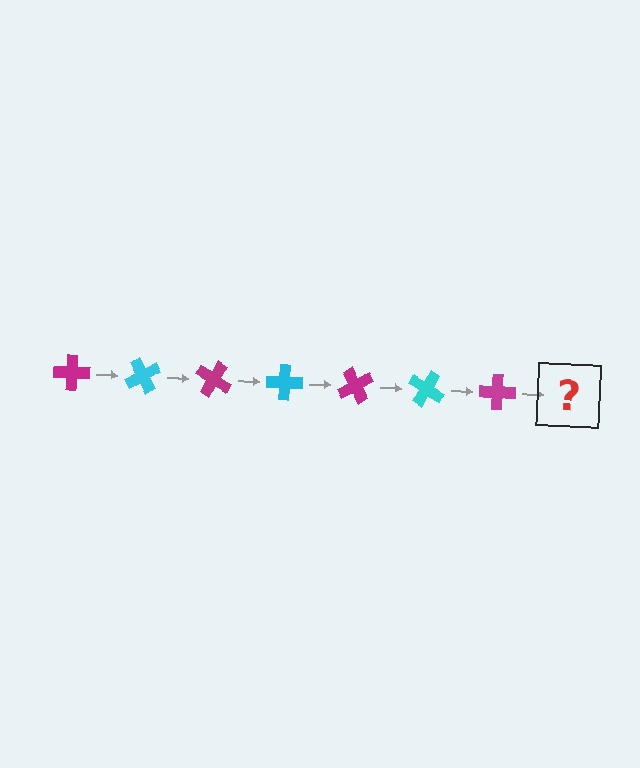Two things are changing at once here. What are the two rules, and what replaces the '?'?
The two rules are that it rotates 60 degrees each step and the color cycles through magenta and cyan. The '?' should be a cyan cross, rotated 420 degrees from the start.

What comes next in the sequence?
The next element should be a cyan cross, rotated 420 degrees from the start.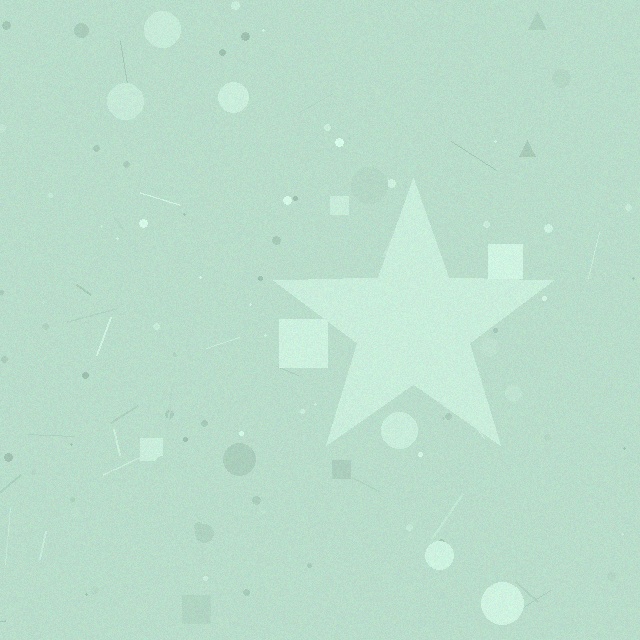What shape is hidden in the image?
A star is hidden in the image.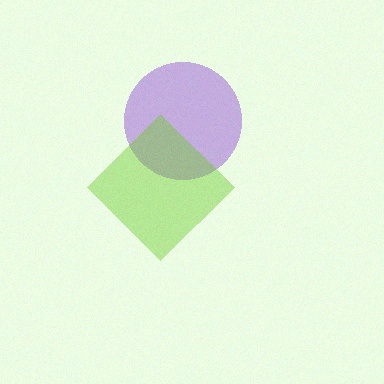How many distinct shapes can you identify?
There are 2 distinct shapes: a purple circle, a lime diamond.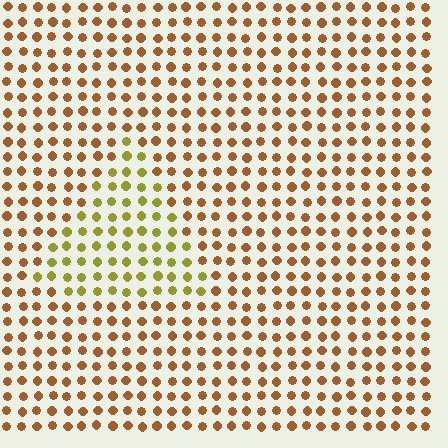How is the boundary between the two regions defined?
The boundary is defined purely by a slight shift in hue (about 37 degrees). Spacing, size, and orientation are identical on both sides.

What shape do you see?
I see a triangle.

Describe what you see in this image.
The image is filled with small brown elements in a uniform arrangement. A triangle-shaped region is visible where the elements are tinted to a slightly different hue, forming a subtle color boundary.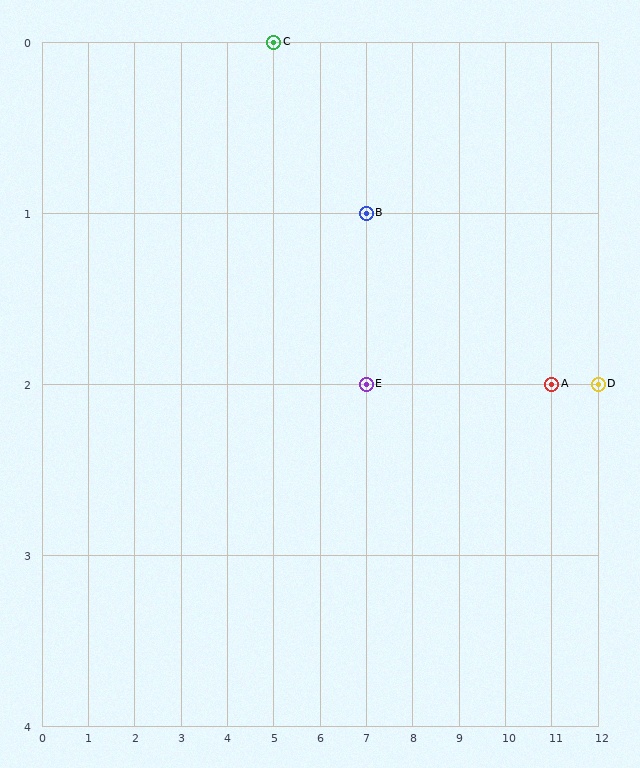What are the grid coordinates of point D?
Point D is at grid coordinates (12, 2).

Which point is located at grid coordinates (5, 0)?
Point C is at (5, 0).